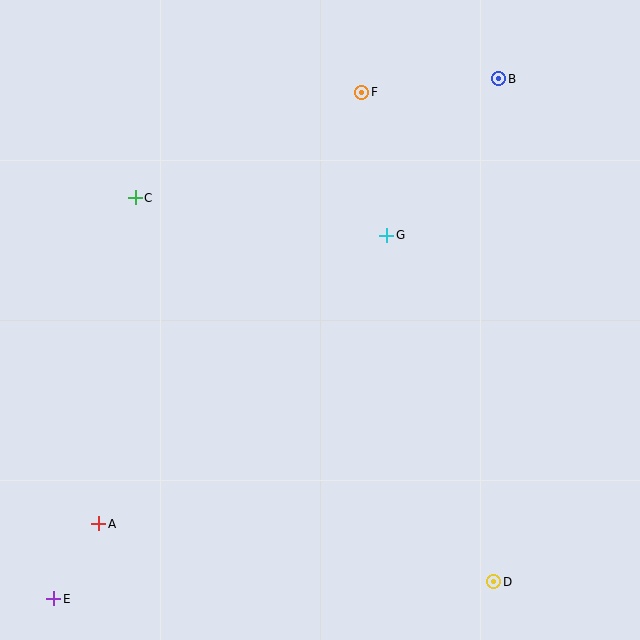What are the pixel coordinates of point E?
Point E is at (54, 599).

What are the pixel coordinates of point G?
Point G is at (387, 235).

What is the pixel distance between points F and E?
The distance between F and E is 593 pixels.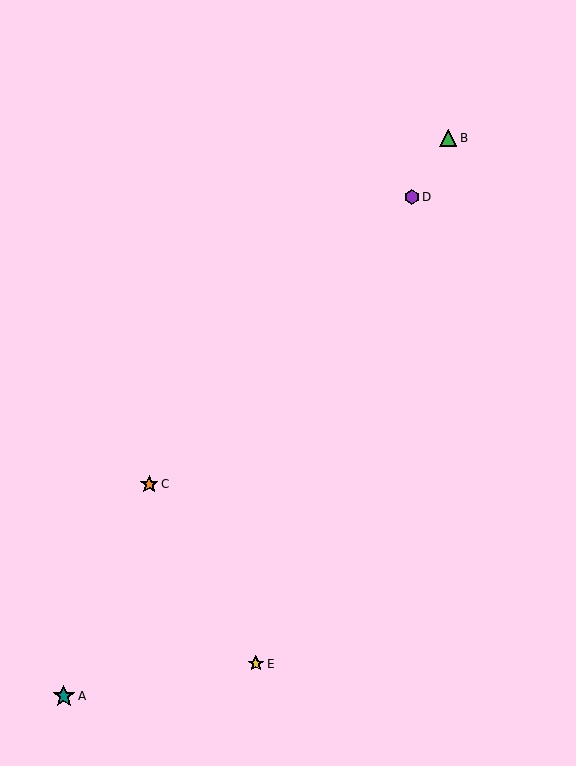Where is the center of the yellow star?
The center of the yellow star is at (256, 664).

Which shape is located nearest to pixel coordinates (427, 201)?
The purple hexagon (labeled D) at (412, 197) is nearest to that location.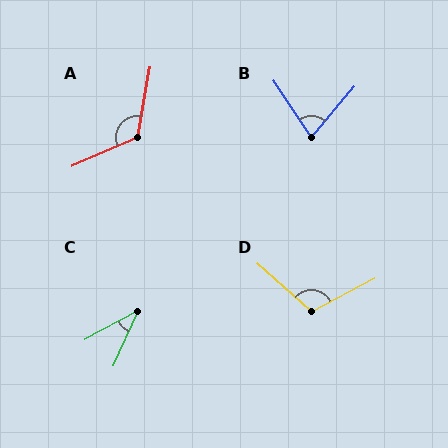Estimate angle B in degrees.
Approximately 74 degrees.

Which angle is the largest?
A, at approximately 123 degrees.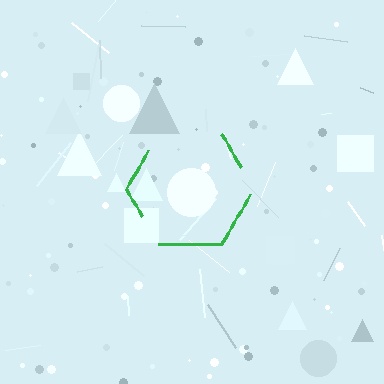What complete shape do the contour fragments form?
The contour fragments form a hexagon.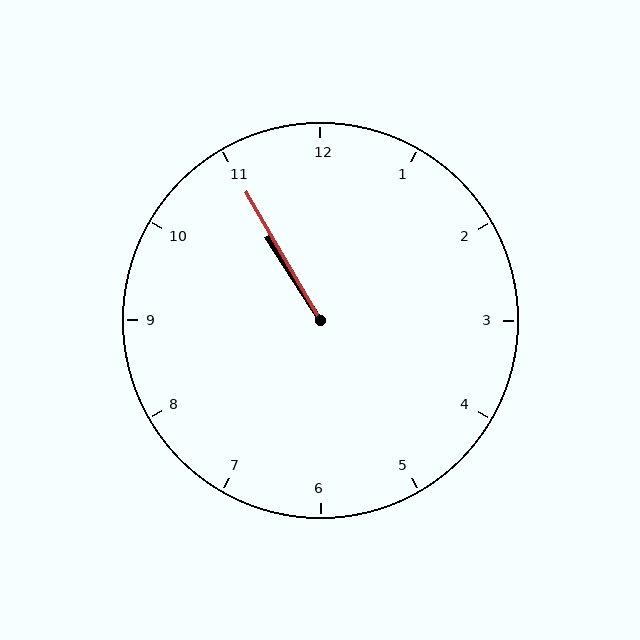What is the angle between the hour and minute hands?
Approximately 2 degrees.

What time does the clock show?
10:55.